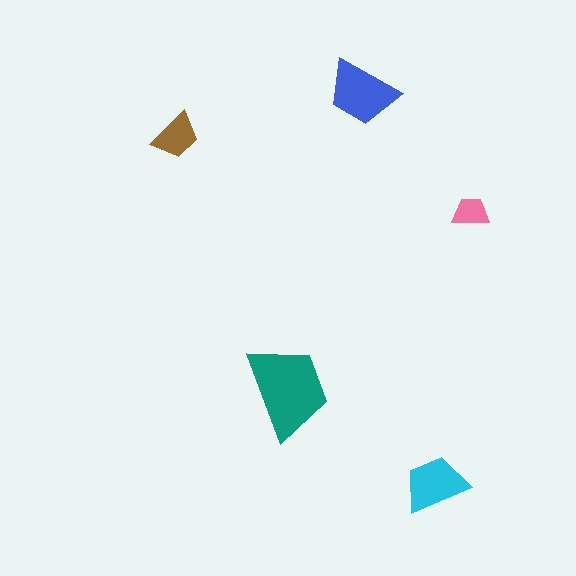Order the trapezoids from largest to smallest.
the teal one, the blue one, the cyan one, the brown one, the pink one.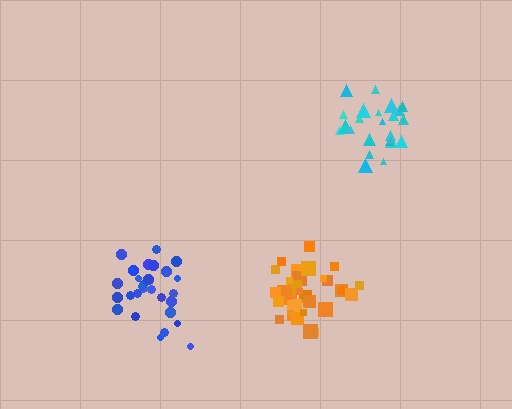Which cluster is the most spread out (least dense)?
Blue.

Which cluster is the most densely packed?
Orange.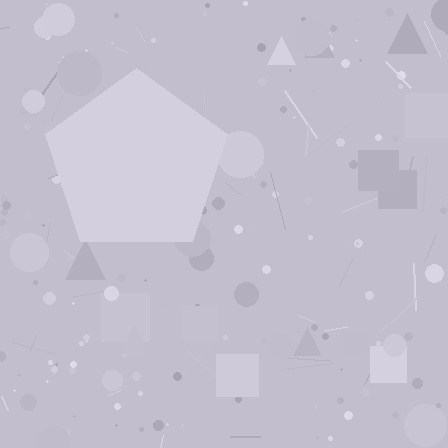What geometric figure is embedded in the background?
A pentagon is embedded in the background.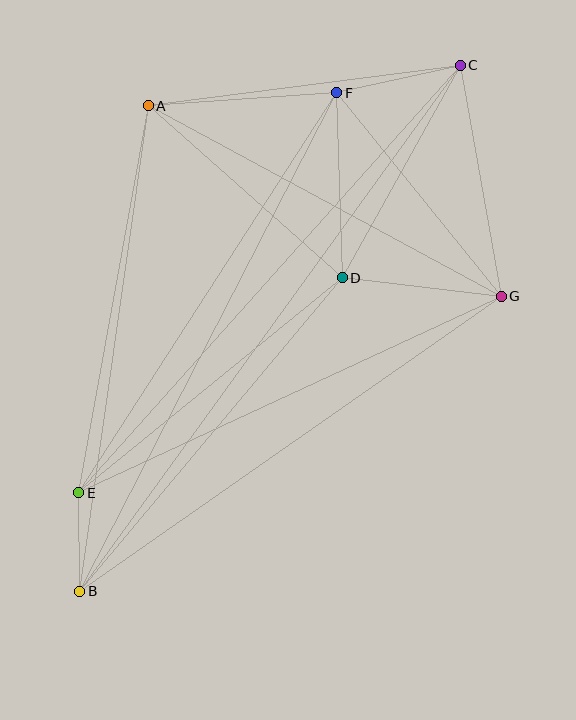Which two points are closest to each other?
Points B and E are closest to each other.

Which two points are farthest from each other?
Points B and C are farthest from each other.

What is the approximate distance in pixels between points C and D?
The distance between C and D is approximately 243 pixels.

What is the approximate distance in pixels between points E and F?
The distance between E and F is approximately 476 pixels.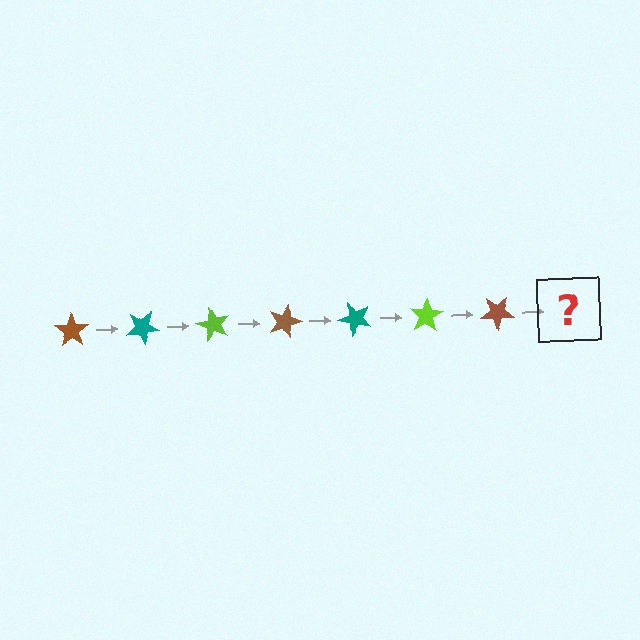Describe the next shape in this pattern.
It should be a teal star, rotated 210 degrees from the start.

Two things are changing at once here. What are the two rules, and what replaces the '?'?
The two rules are that it rotates 30 degrees each step and the color cycles through brown, teal, and lime. The '?' should be a teal star, rotated 210 degrees from the start.